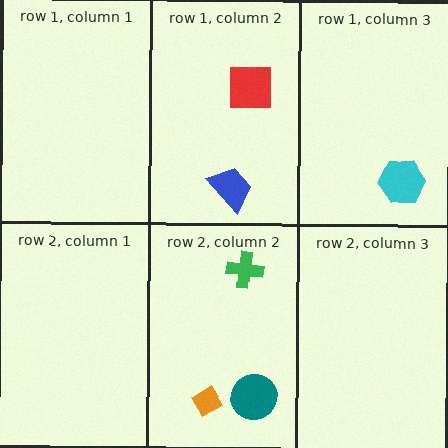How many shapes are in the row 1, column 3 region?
1.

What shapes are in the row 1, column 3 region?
The cyan hexagon.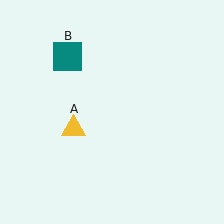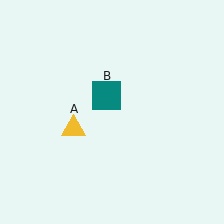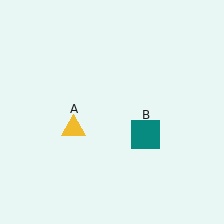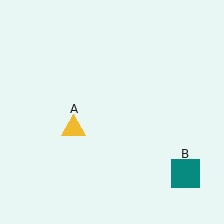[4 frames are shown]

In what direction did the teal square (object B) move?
The teal square (object B) moved down and to the right.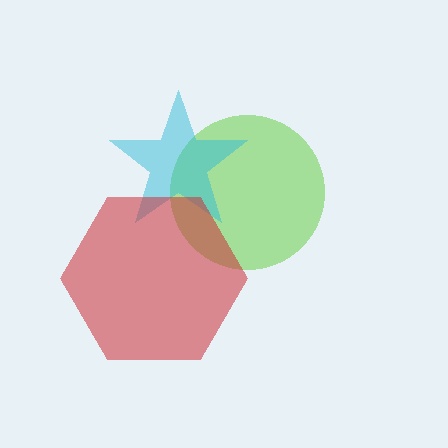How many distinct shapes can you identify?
There are 3 distinct shapes: a lime circle, a cyan star, a red hexagon.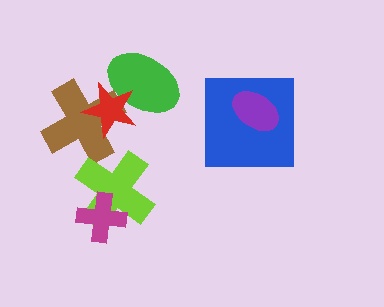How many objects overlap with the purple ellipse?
1 object overlaps with the purple ellipse.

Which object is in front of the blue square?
The purple ellipse is in front of the blue square.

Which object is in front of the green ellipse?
The red star is in front of the green ellipse.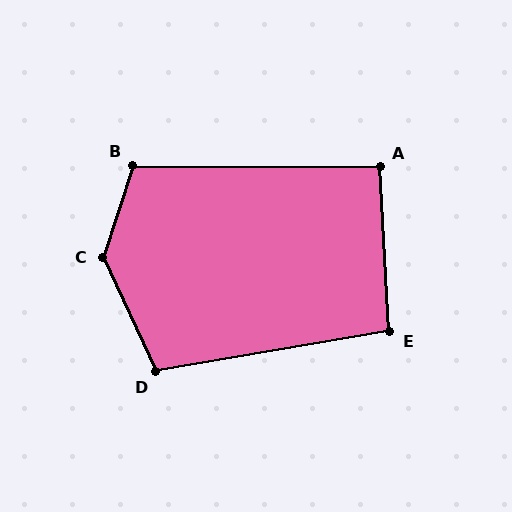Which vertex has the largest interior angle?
C, at approximately 137 degrees.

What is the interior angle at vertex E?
Approximately 97 degrees (obtuse).